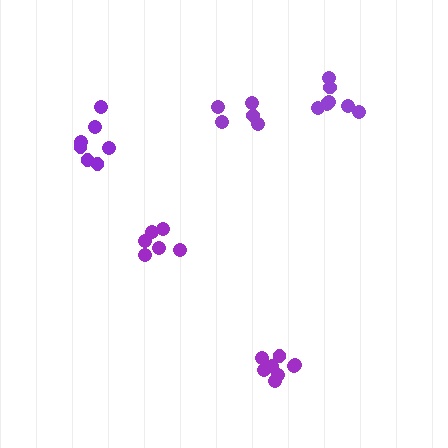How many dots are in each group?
Group 1: 8 dots, Group 2: 6 dots, Group 3: 7 dots, Group 4: 7 dots, Group 5: 5 dots (33 total).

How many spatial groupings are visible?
There are 5 spatial groupings.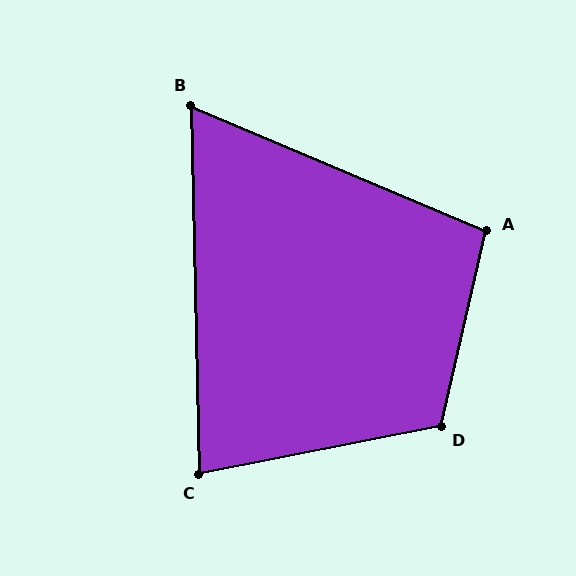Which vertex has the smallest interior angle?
B, at approximately 66 degrees.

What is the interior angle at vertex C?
Approximately 80 degrees (acute).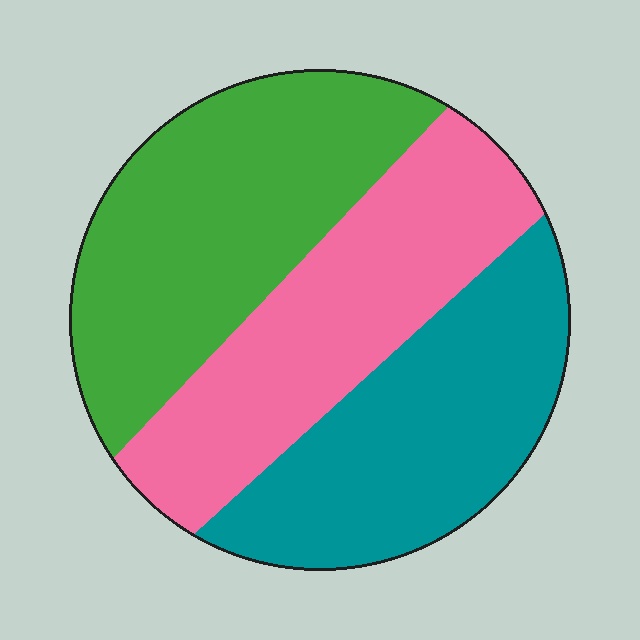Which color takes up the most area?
Green, at roughly 35%.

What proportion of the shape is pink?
Pink takes up about one third (1/3) of the shape.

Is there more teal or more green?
Green.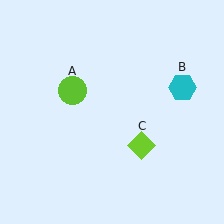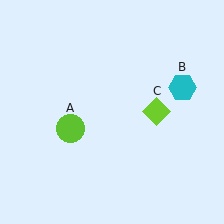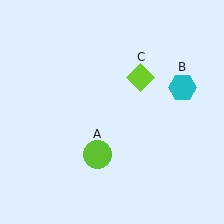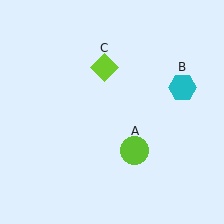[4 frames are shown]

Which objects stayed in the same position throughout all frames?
Cyan hexagon (object B) remained stationary.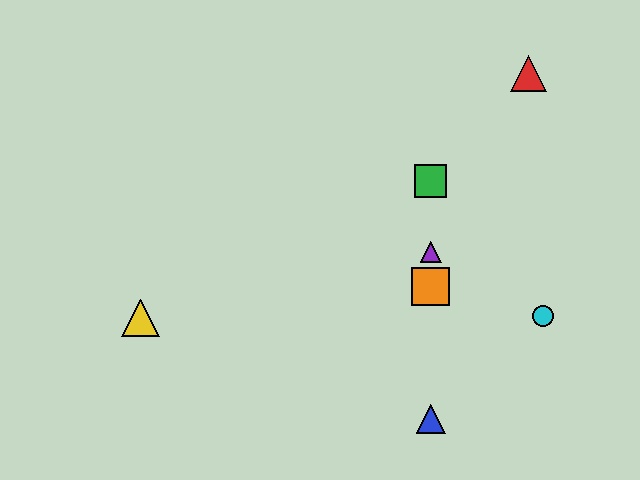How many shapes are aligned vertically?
4 shapes (the blue triangle, the green square, the purple triangle, the orange square) are aligned vertically.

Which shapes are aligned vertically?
The blue triangle, the green square, the purple triangle, the orange square are aligned vertically.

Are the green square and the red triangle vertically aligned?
No, the green square is at x≈431 and the red triangle is at x≈528.